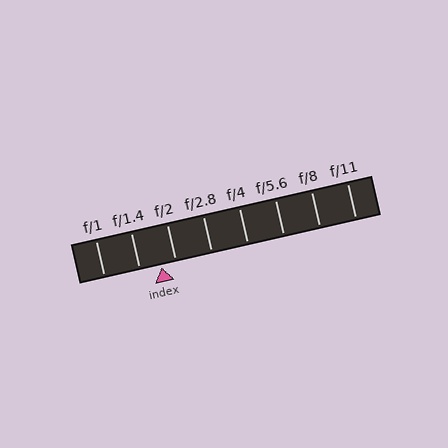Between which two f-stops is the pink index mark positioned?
The index mark is between f/1.4 and f/2.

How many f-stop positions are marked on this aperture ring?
There are 8 f-stop positions marked.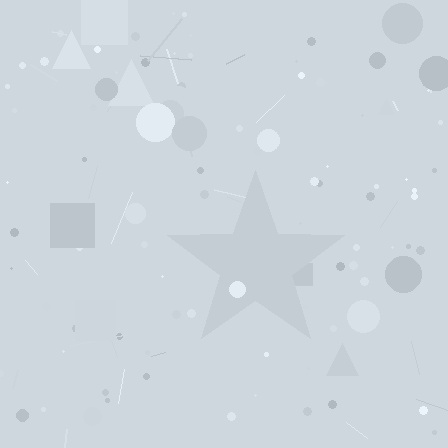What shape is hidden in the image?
A star is hidden in the image.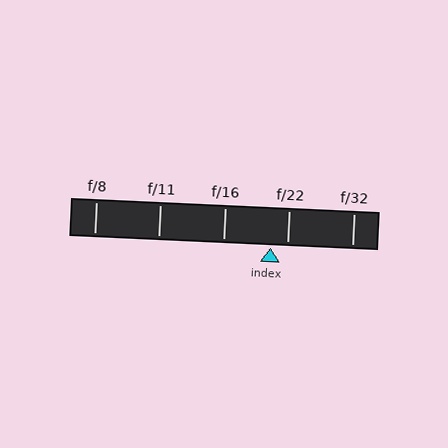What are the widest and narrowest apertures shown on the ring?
The widest aperture shown is f/8 and the narrowest is f/32.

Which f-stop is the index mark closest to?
The index mark is closest to f/22.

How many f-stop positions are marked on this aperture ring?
There are 5 f-stop positions marked.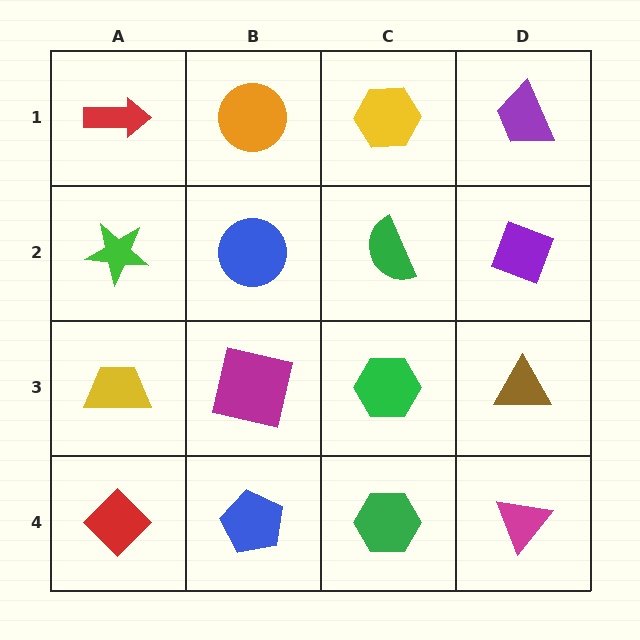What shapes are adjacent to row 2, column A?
A red arrow (row 1, column A), a yellow trapezoid (row 3, column A), a blue circle (row 2, column B).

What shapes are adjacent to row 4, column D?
A brown triangle (row 3, column D), a green hexagon (row 4, column C).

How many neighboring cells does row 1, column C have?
3.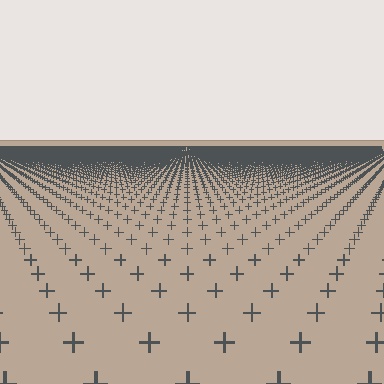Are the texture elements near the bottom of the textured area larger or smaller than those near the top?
Larger. Near the bottom, elements are closer to the viewer and appear at a bigger on-screen size.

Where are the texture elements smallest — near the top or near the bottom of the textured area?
Near the top.